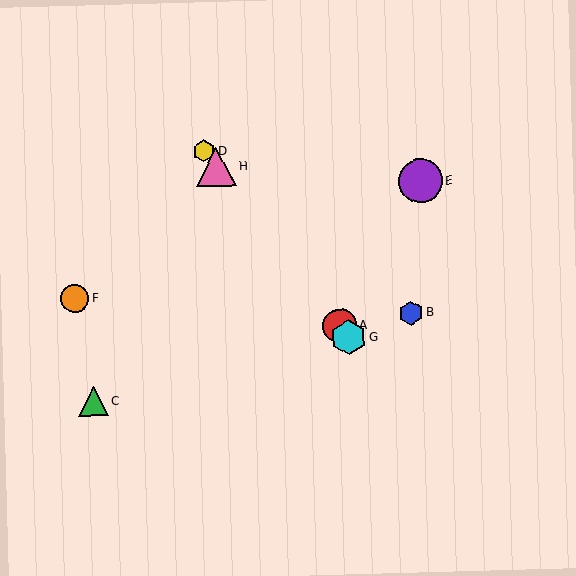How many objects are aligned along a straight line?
4 objects (A, D, G, H) are aligned along a straight line.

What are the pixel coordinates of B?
Object B is at (411, 313).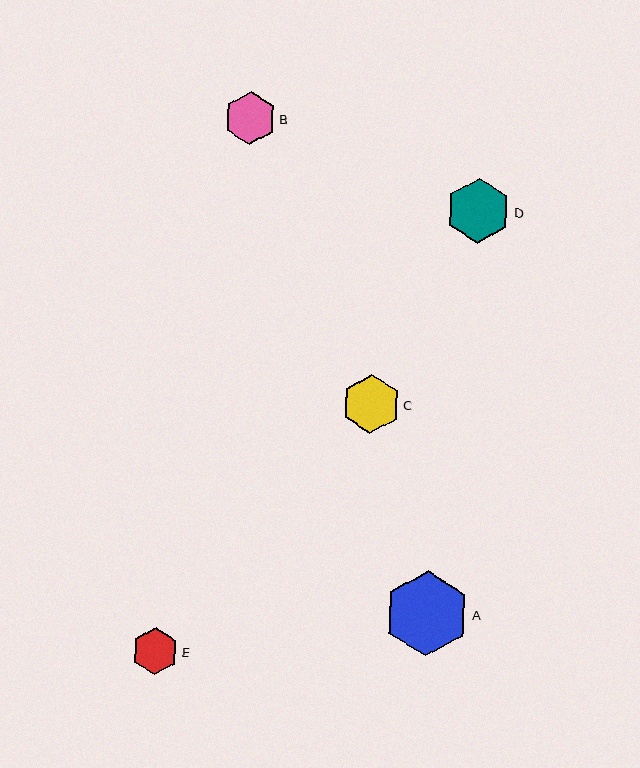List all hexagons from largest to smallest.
From largest to smallest: A, D, C, B, E.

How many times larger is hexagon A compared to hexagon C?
Hexagon A is approximately 1.4 times the size of hexagon C.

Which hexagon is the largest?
Hexagon A is the largest with a size of approximately 85 pixels.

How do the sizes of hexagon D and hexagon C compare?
Hexagon D and hexagon C are approximately the same size.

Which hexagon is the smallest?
Hexagon E is the smallest with a size of approximately 47 pixels.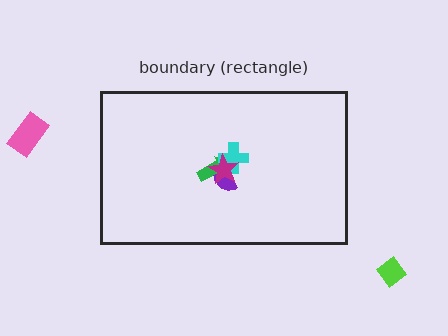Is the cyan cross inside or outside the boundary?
Inside.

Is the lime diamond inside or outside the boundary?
Outside.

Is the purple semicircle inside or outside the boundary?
Inside.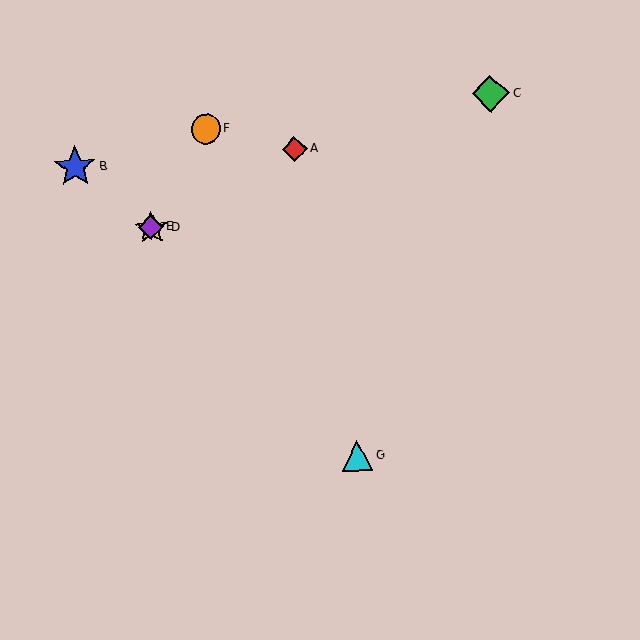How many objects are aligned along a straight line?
3 objects (B, D, E) are aligned along a straight line.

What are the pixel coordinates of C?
Object C is at (491, 94).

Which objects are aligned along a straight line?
Objects B, D, E are aligned along a straight line.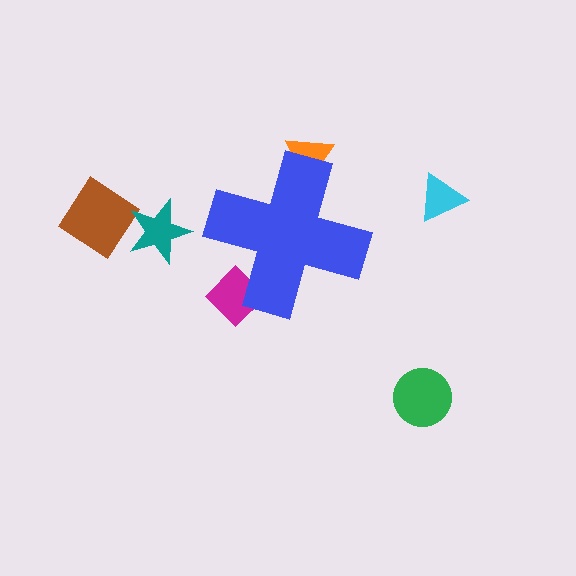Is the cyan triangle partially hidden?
No, the cyan triangle is fully visible.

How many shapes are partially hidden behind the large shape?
2 shapes are partially hidden.